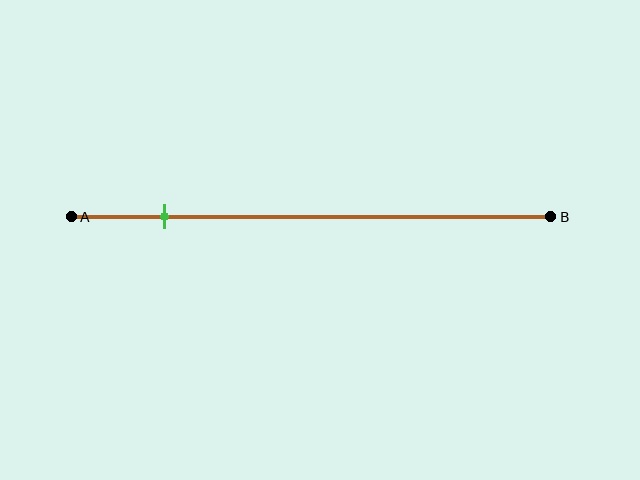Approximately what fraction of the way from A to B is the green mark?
The green mark is approximately 20% of the way from A to B.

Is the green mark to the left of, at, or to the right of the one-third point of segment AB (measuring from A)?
The green mark is to the left of the one-third point of segment AB.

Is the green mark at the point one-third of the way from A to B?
No, the mark is at about 20% from A, not at the 33% one-third point.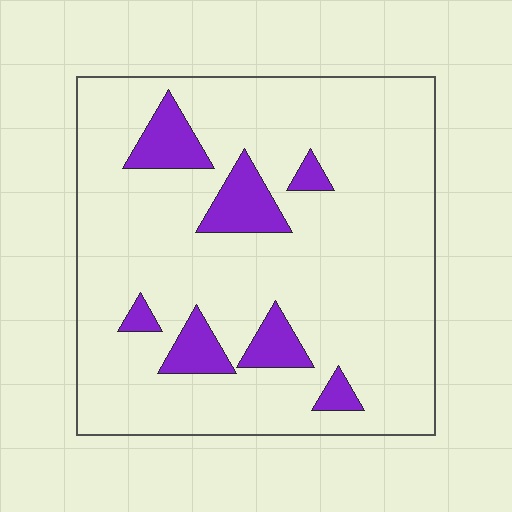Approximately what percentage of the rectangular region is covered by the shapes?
Approximately 15%.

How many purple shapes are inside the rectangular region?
7.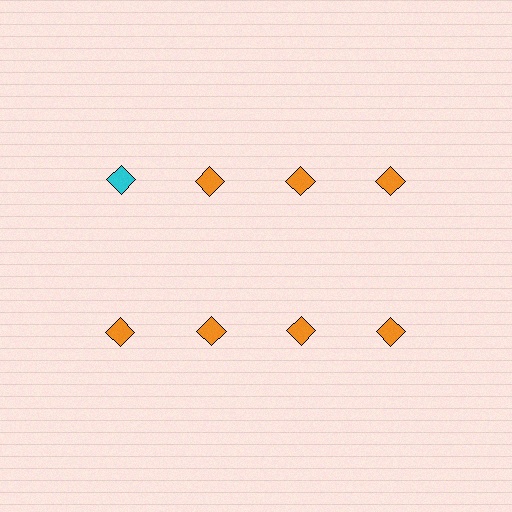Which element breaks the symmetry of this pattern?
The cyan diamond in the top row, leftmost column breaks the symmetry. All other shapes are orange diamonds.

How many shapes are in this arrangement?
There are 8 shapes arranged in a grid pattern.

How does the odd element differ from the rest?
It has a different color: cyan instead of orange.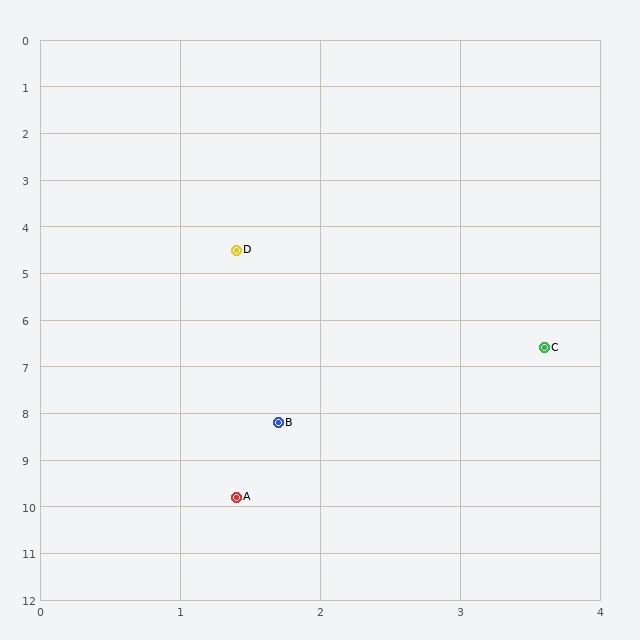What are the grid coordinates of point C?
Point C is at approximately (3.6, 6.6).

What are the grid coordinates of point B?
Point B is at approximately (1.7, 8.2).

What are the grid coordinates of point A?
Point A is at approximately (1.4, 9.8).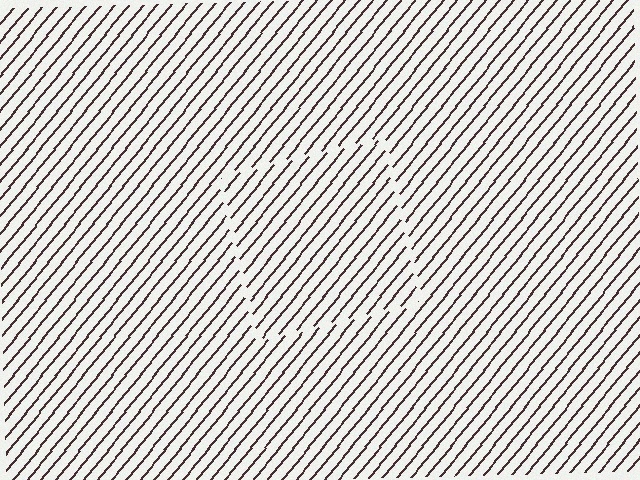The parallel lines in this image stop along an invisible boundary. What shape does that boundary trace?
An illusory square. The interior of the shape contains the same grating, shifted by half a period — the contour is defined by the phase discontinuity where line-ends from the inner and outer gratings abut.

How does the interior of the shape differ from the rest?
The interior of the shape contains the same grating, shifted by half a period — the contour is defined by the phase discontinuity where line-ends from the inner and outer gratings abut.